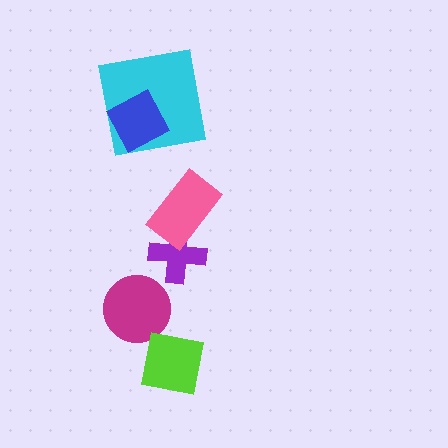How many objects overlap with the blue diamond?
1 object overlaps with the blue diamond.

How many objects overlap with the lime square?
0 objects overlap with the lime square.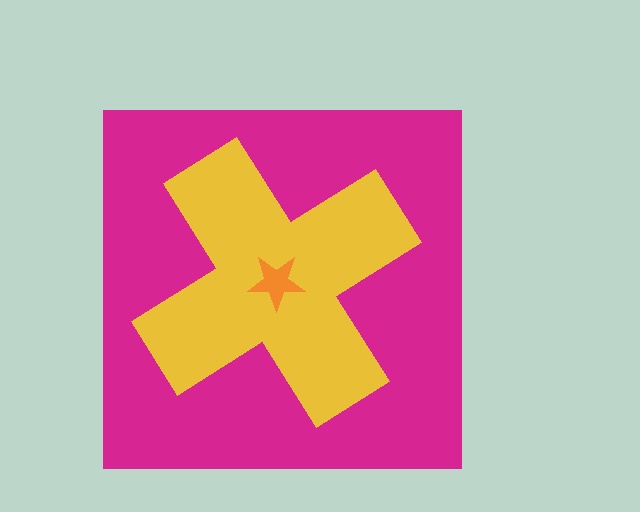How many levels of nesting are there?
3.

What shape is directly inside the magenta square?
The yellow cross.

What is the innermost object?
The orange star.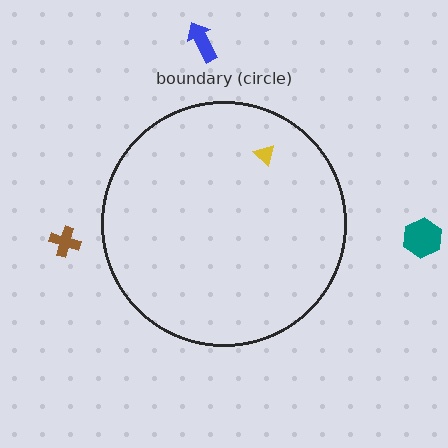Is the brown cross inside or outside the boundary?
Outside.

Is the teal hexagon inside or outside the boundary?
Outside.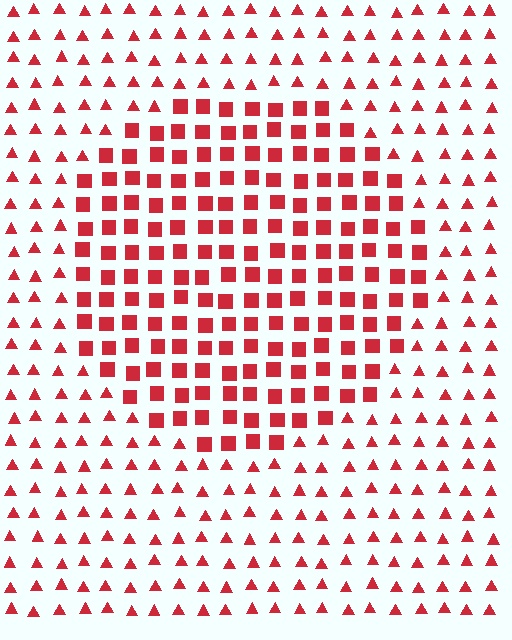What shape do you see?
I see a circle.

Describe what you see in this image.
The image is filled with small red elements arranged in a uniform grid. A circle-shaped region contains squares, while the surrounding area contains triangles. The boundary is defined purely by the change in element shape.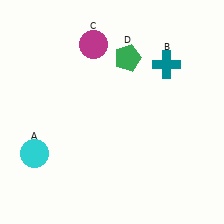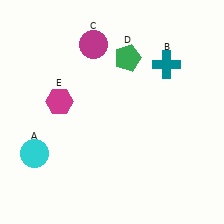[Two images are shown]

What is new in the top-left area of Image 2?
A magenta hexagon (E) was added in the top-left area of Image 2.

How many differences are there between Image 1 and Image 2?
There is 1 difference between the two images.